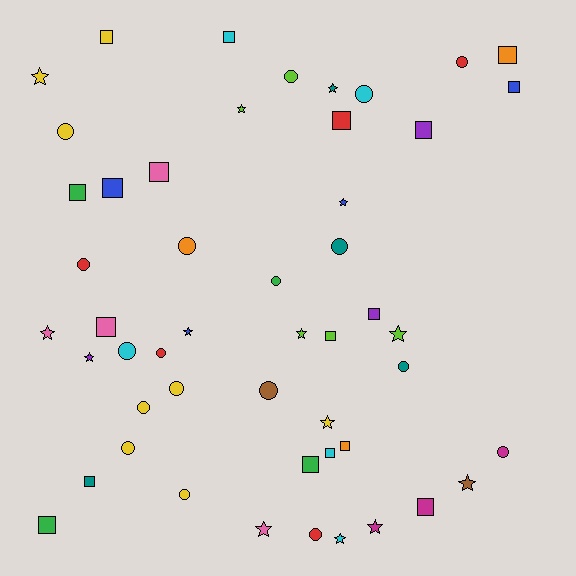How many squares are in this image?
There are 18 squares.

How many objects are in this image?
There are 50 objects.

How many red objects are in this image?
There are 5 red objects.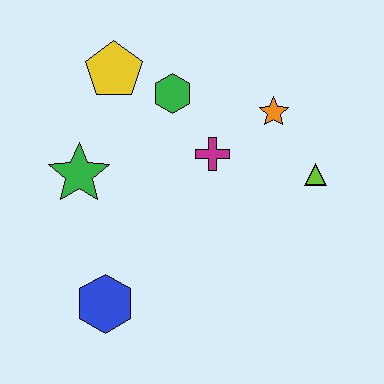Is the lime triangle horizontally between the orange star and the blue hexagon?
No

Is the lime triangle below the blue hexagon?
No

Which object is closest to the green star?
The yellow pentagon is closest to the green star.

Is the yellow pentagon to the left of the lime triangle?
Yes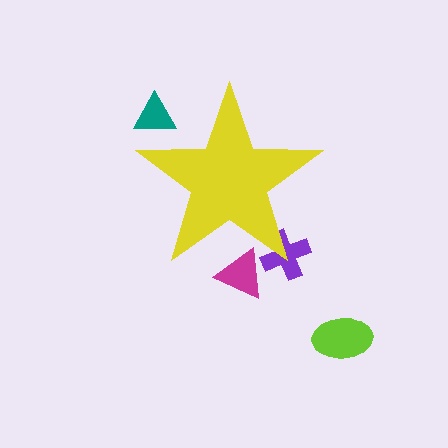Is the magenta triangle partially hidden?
Yes, the magenta triangle is partially hidden behind the yellow star.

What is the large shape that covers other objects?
A yellow star.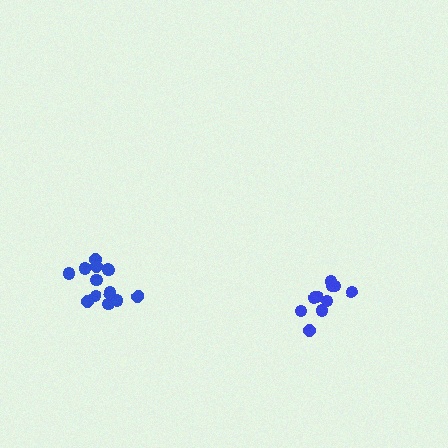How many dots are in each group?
Group 1: 13 dots, Group 2: 10 dots (23 total).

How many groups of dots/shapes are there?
There are 2 groups.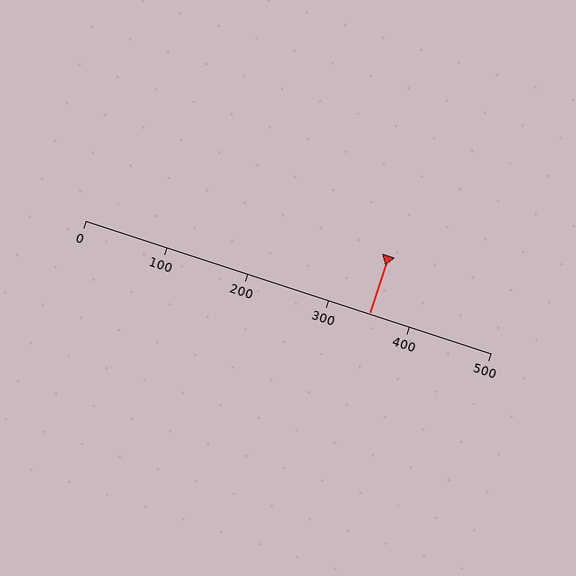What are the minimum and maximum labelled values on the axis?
The axis runs from 0 to 500.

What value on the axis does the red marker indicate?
The marker indicates approximately 350.